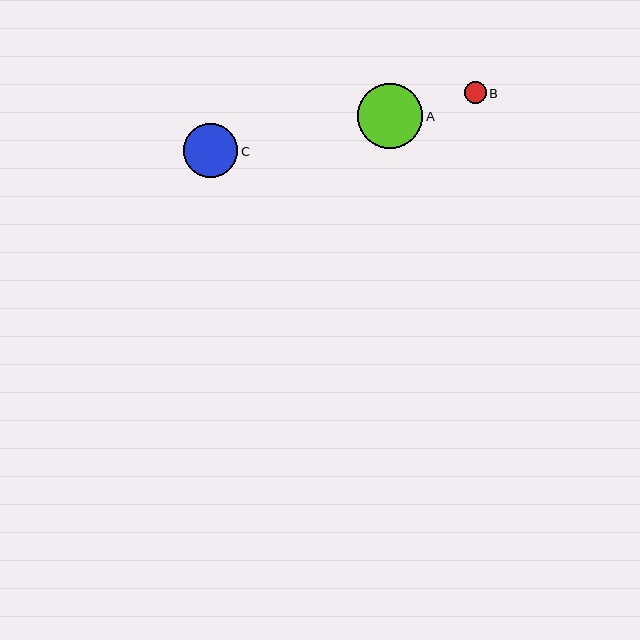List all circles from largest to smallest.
From largest to smallest: A, C, B.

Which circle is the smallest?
Circle B is the smallest with a size of approximately 22 pixels.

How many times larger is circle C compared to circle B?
Circle C is approximately 2.5 times the size of circle B.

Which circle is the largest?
Circle A is the largest with a size of approximately 65 pixels.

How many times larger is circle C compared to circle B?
Circle C is approximately 2.5 times the size of circle B.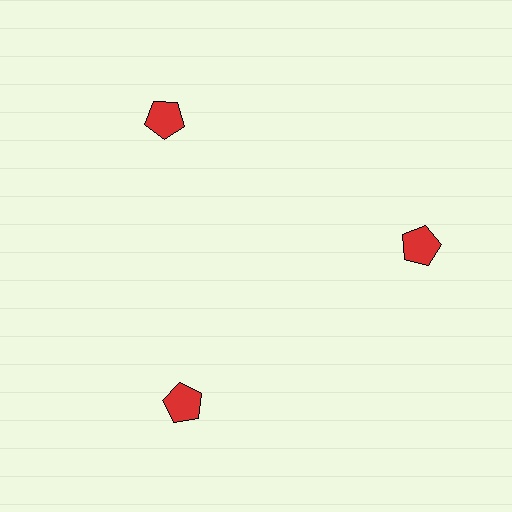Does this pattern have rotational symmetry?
Yes, this pattern has 3-fold rotational symmetry. It looks the same after rotating 120 degrees around the center.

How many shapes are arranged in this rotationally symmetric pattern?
There are 3 shapes, arranged in 3 groups of 1.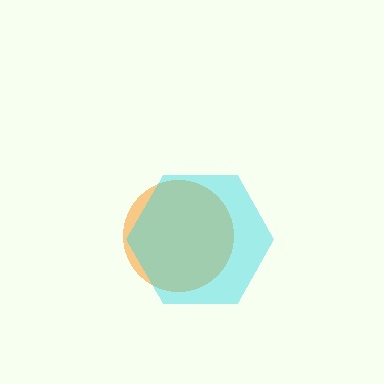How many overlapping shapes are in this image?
There are 2 overlapping shapes in the image.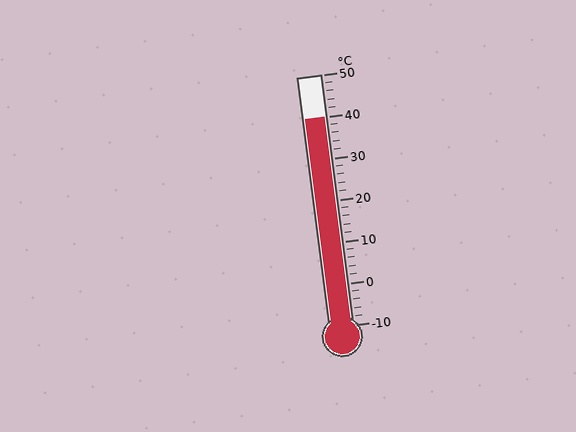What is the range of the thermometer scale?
The thermometer scale ranges from -10°C to 50°C.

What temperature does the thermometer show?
The thermometer shows approximately 40°C.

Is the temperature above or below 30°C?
The temperature is above 30°C.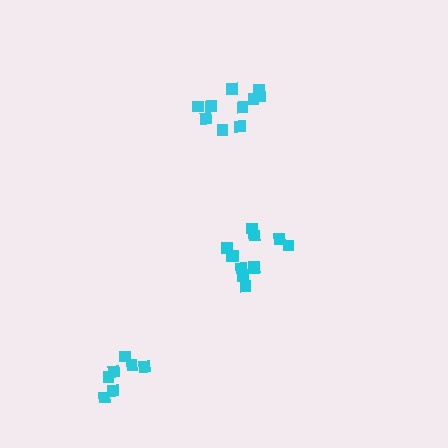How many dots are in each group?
Group 1: 12 dots, Group 2: 7 dots, Group 3: 10 dots (29 total).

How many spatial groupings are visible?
There are 3 spatial groupings.